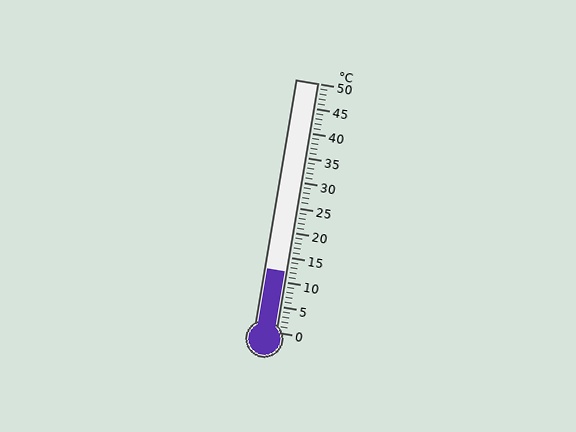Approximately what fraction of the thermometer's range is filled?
The thermometer is filled to approximately 25% of its range.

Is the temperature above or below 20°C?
The temperature is below 20°C.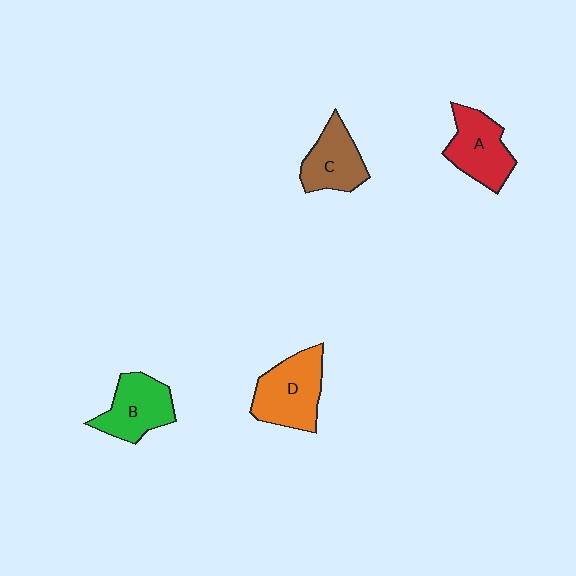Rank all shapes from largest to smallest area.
From largest to smallest: D (orange), A (red), B (green), C (brown).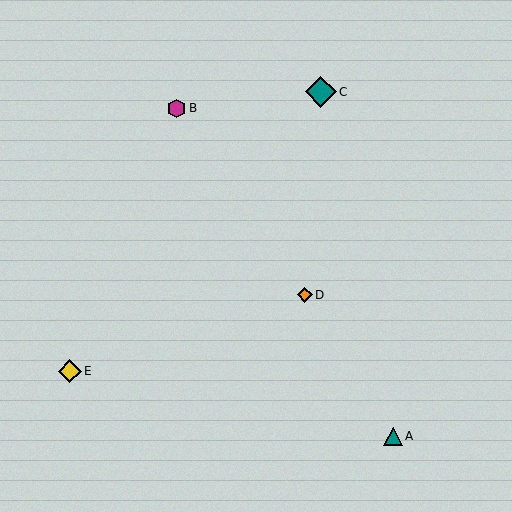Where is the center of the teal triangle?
The center of the teal triangle is at (393, 436).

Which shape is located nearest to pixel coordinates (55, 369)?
The yellow diamond (labeled E) at (70, 371) is nearest to that location.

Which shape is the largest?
The teal diamond (labeled C) is the largest.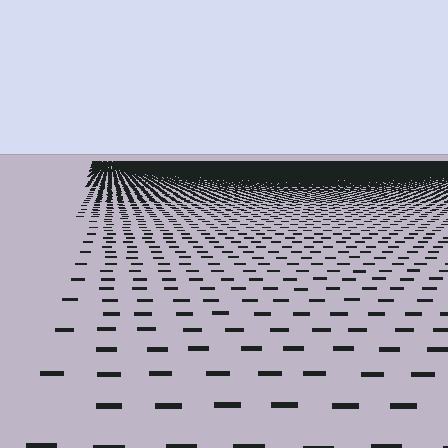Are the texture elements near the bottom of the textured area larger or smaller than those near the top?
Larger. Near the bottom, elements are closer to the viewer and appear at a bigger on-screen size.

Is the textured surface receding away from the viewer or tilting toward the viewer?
The surface is receding away from the viewer. Texture elements get smaller and denser toward the top.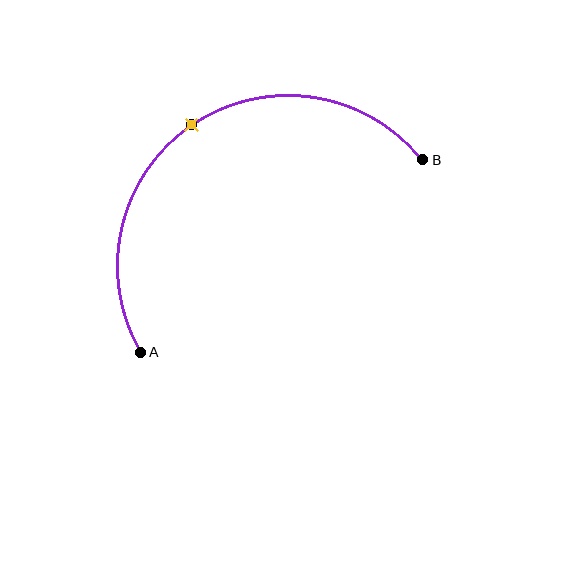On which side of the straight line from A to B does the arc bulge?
The arc bulges above and to the left of the straight line connecting A and B.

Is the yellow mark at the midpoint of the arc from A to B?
Yes. The yellow mark lies on the arc at equal arc-length from both A and B — it is the arc midpoint.